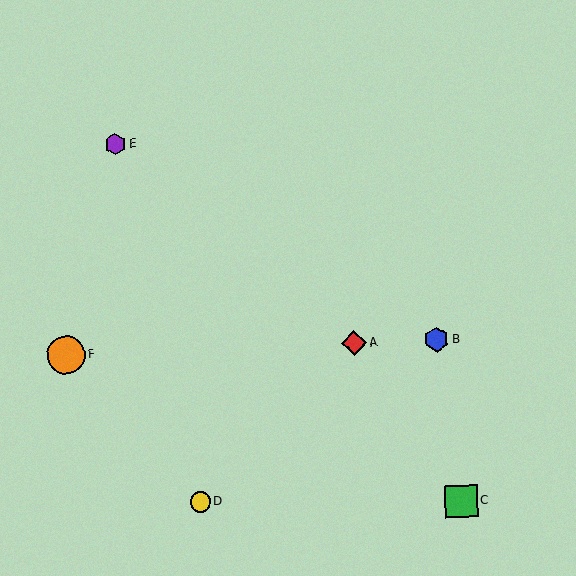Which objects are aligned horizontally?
Objects A, B, F are aligned horizontally.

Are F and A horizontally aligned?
Yes, both are at y≈355.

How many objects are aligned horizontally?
3 objects (A, B, F) are aligned horizontally.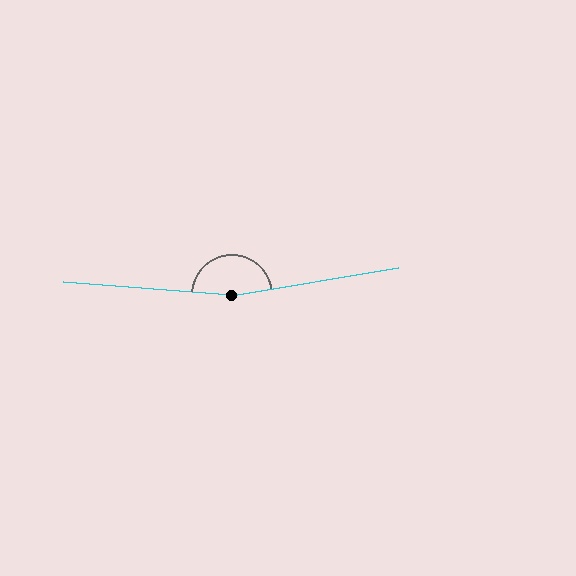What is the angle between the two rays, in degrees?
Approximately 166 degrees.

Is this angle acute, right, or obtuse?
It is obtuse.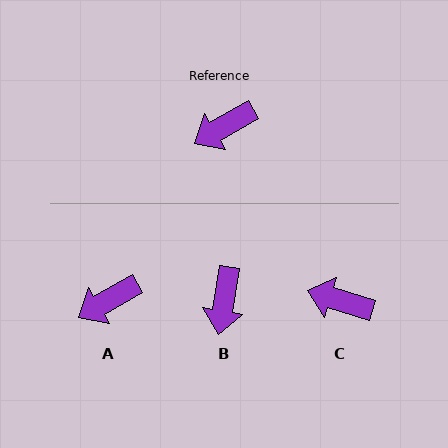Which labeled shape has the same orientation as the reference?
A.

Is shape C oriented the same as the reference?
No, it is off by about 47 degrees.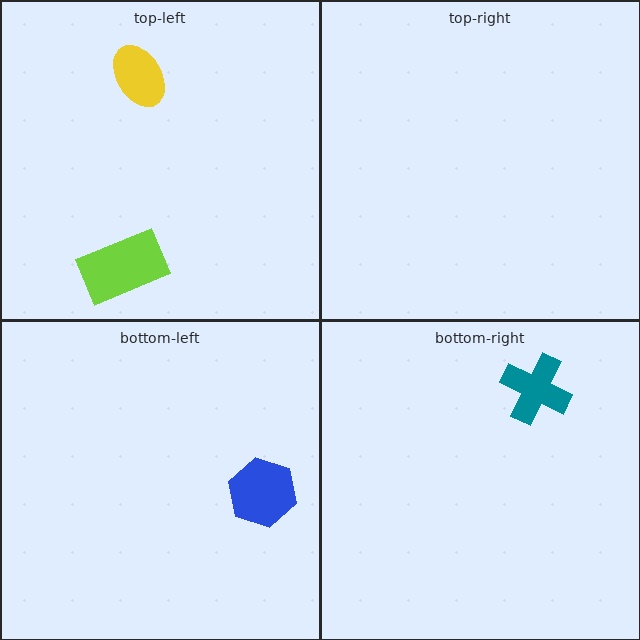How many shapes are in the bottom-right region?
1.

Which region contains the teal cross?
The bottom-right region.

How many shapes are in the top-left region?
2.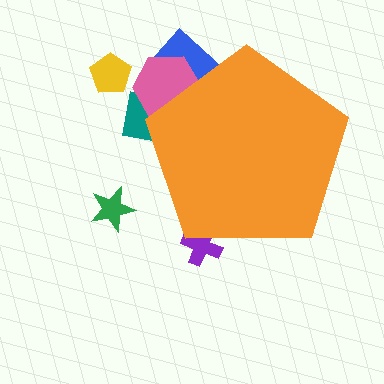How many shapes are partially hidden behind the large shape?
4 shapes are partially hidden.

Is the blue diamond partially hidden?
Yes, the blue diamond is partially hidden behind the orange pentagon.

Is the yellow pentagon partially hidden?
No, the yellow pentagon is fully visible.